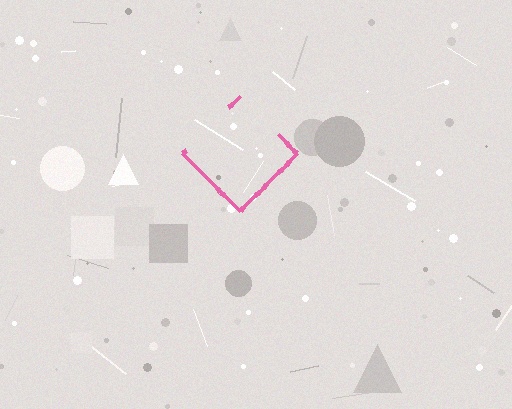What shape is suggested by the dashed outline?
The dashed outline suggests a diamond.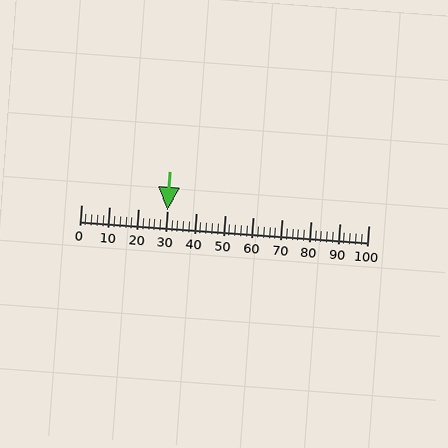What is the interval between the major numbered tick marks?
The major tick marks are spaced 10 units apart.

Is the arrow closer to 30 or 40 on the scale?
The arrow is closer to 30.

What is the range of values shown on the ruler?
The ruler shows values from 0 to 100.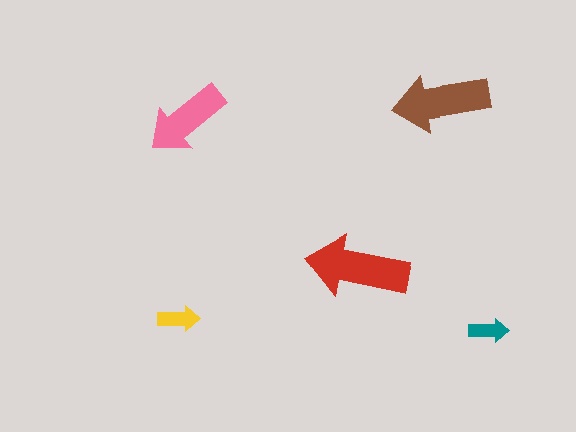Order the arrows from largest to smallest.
the red one, the brown one, the pink one, the yellow one, the teal one.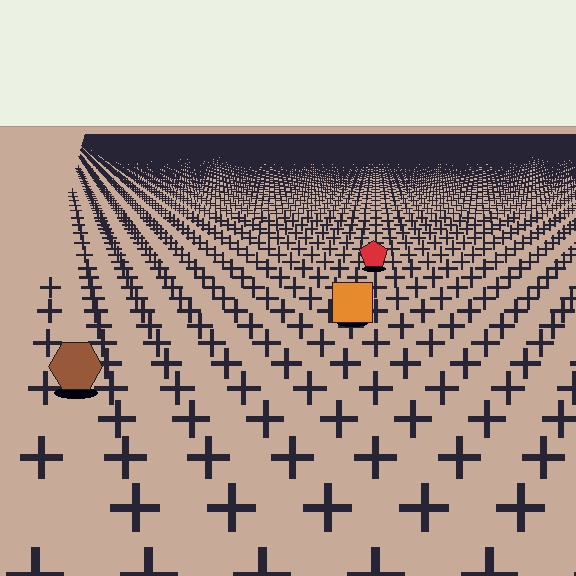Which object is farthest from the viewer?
The red pentagon is farthest from the viewer. It appears smaller and the ground texture around it is denser.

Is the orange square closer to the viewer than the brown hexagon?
No. The brown hexagon is closer — you can tell from the texture gradient: the ground texture is coarser near it.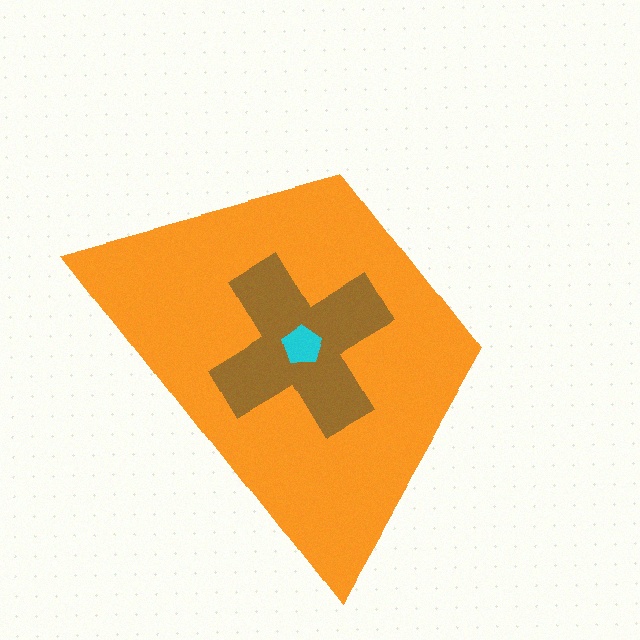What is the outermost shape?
The orange trapezoid.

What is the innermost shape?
The cyan pentagon.